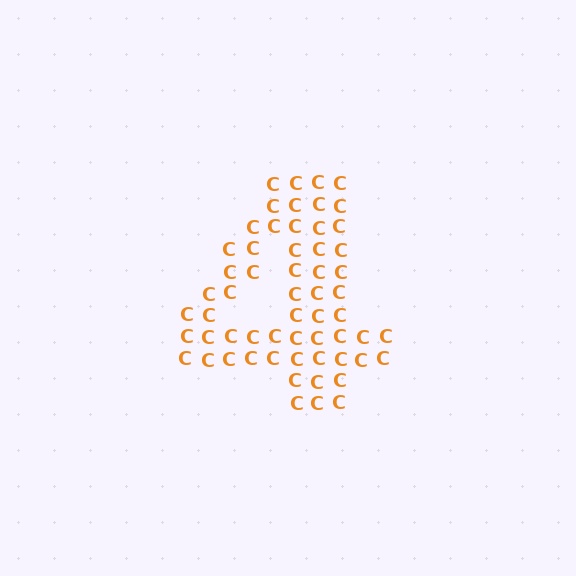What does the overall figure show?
The overall figure shows the digit 4.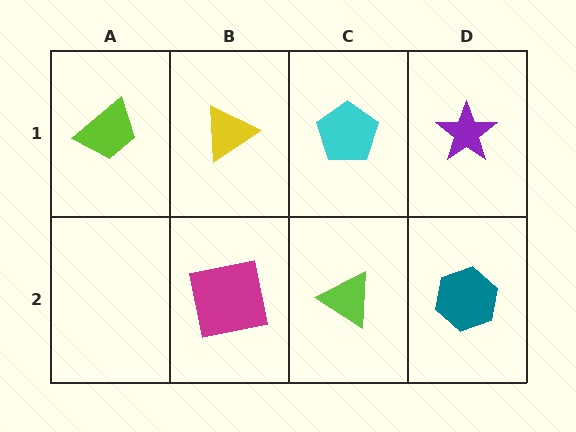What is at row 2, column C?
A lime triangle.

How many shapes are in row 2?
3 shapes.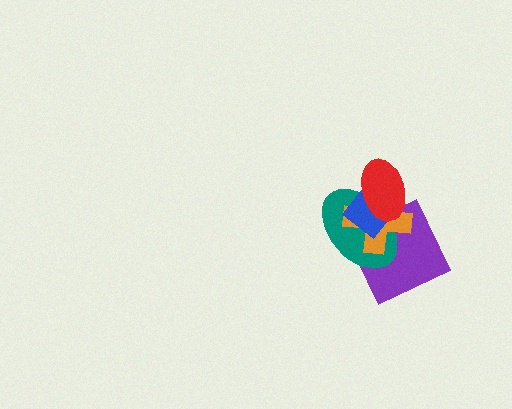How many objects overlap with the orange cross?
4 objects overlap with the orange cross.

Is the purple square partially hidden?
Yes, it is partially covered by another shape.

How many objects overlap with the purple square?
4 objects overlap with the purple square.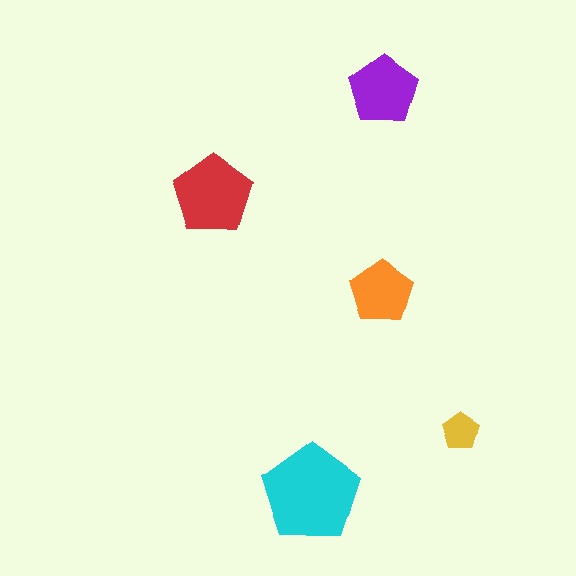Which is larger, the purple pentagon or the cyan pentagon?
The cyan one.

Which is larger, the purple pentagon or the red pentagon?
The red one.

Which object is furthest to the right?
The yellow pentagon is rightmost.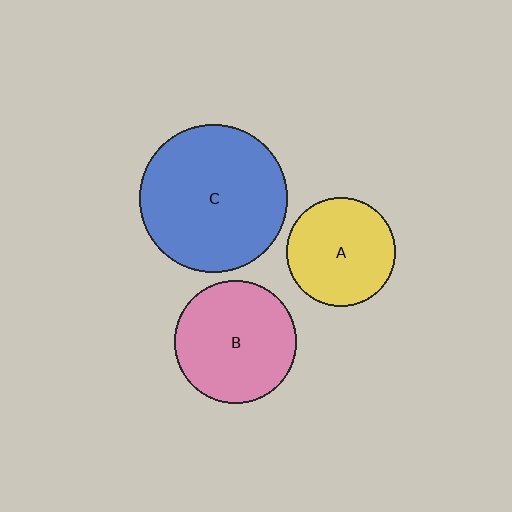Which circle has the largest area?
Circle C (blue).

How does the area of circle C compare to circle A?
Approximately 1.8 times.